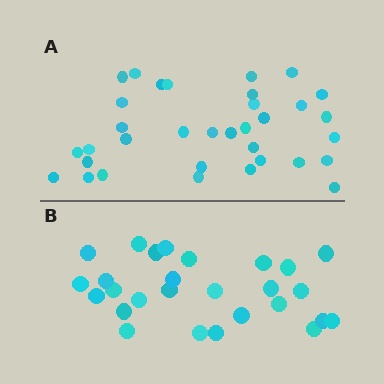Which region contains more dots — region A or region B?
Region A (the top region) has more dots.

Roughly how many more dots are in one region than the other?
Region A has roughly 8 or so more dots than region B.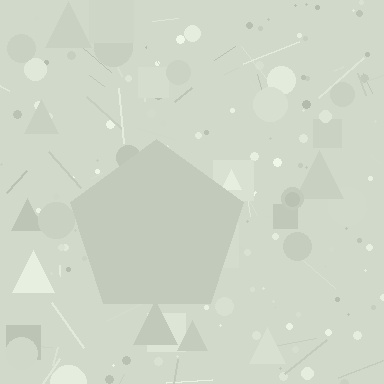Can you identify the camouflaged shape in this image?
The camouflaged shape is a pentagon.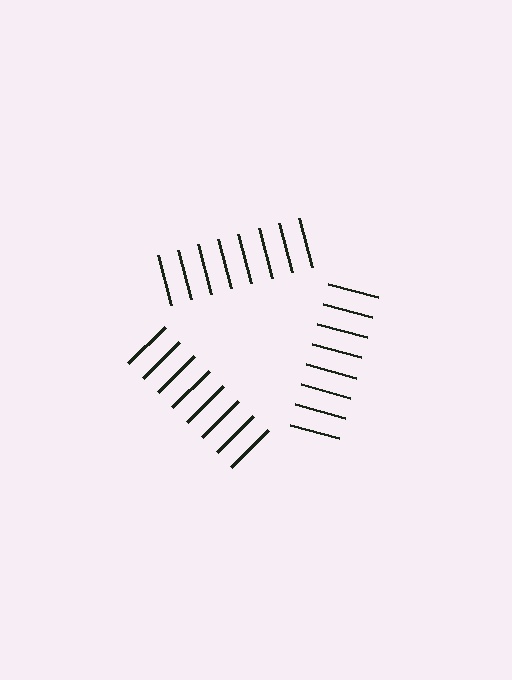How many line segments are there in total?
24 — 8 along each of the 3 edges.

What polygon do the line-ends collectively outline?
An illusory triangle — the line segments terminate on its edges but no continuous stroke is drawn.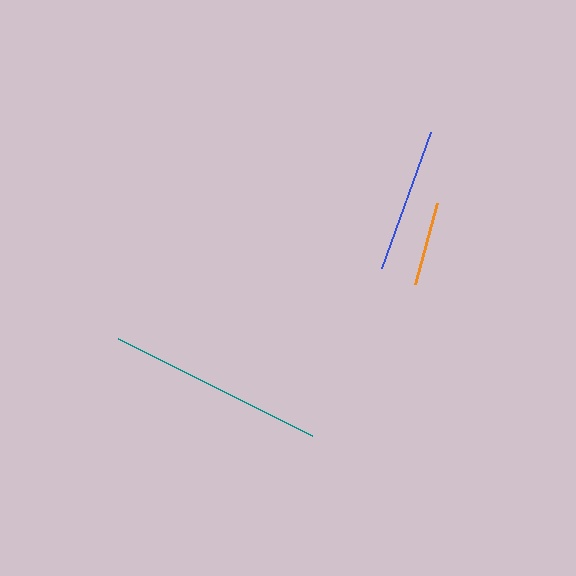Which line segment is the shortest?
The orange line is the shortest at approximately 84 pixels.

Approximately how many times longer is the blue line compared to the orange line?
The blue line is approximately 1.7 times the length of the orange line.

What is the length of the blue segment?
The blue segment is approximately 145 pixels long.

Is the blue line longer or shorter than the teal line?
The teal line is longer than the blue line.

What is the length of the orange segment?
The orange segment is approximately 84 pixels long.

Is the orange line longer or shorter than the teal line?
The teal line is longer than the orange line.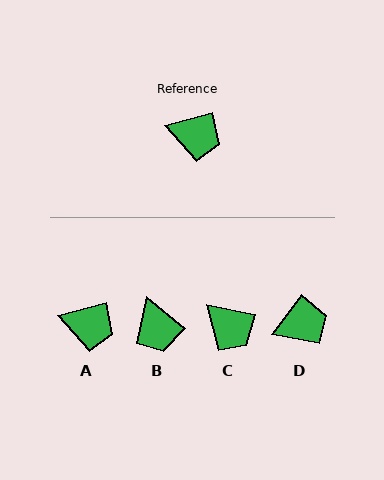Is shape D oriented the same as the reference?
No, it is off by about 39 degrees.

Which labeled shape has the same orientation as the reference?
A.